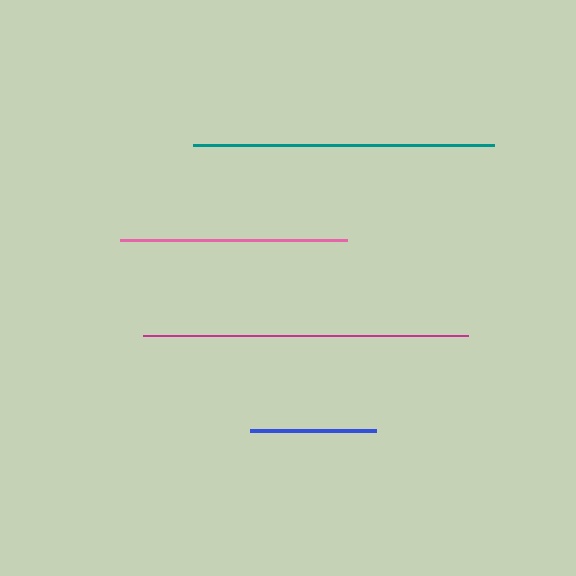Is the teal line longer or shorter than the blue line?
The teal line is longer than the blue line.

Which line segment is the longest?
The magenta line is the longest at approximately 325 pixels.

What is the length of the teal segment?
The teal segment is approximately 301 pixels long.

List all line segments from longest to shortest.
From longest to shortest: magenta, teal, pink, blue.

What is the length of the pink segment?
The pink segment is approximately 227 pixels long.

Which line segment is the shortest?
The blue line is the shortest at approximately 126 pixels.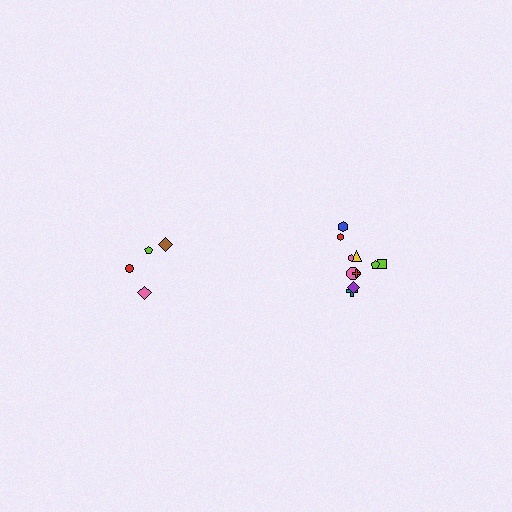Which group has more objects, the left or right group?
The right group.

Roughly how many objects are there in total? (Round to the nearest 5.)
Roughly 15 objects in total.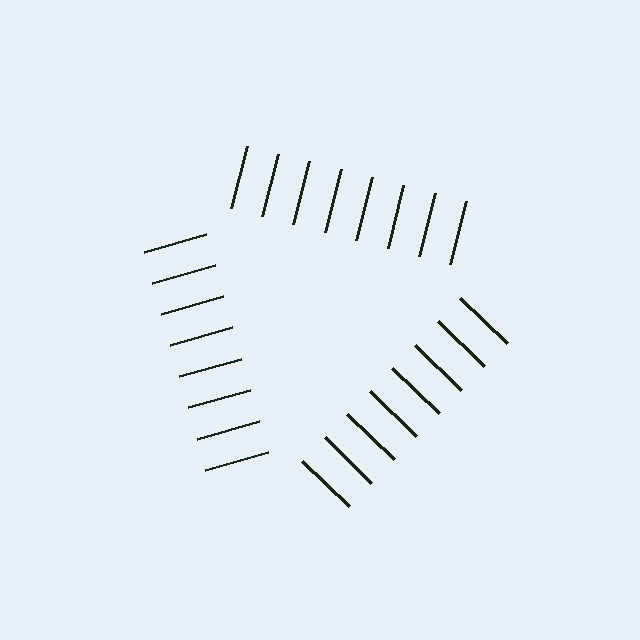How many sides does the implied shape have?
3 sides — the line-ends trace a triangle.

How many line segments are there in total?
24 — 8 along each of the 3 edges.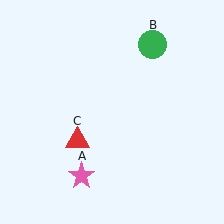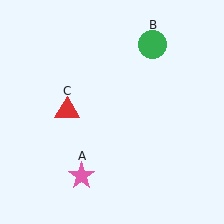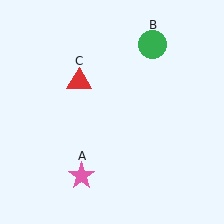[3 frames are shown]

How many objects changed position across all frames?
1 object changed position: red triangle (object C).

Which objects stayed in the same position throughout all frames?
Pink star (object A) and green circle (object B) remained stationary.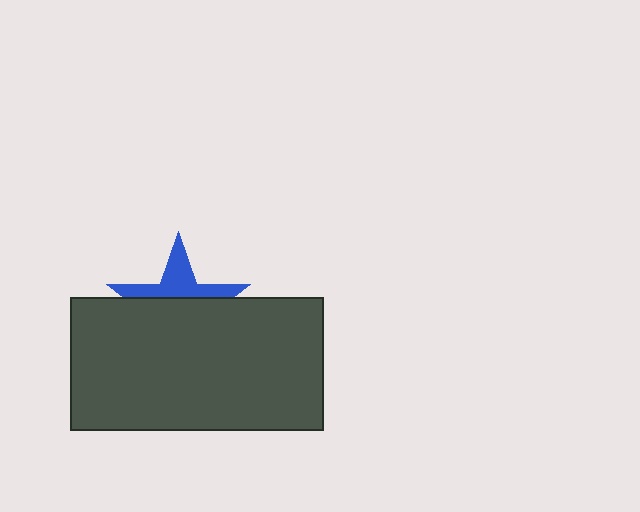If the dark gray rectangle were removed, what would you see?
You would see the complete blue star.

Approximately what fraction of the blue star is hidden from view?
Roughly 60% of the blue star is hidden behind the dark gray rectangle.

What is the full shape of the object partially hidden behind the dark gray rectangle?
The partially hidden object is a blue star.